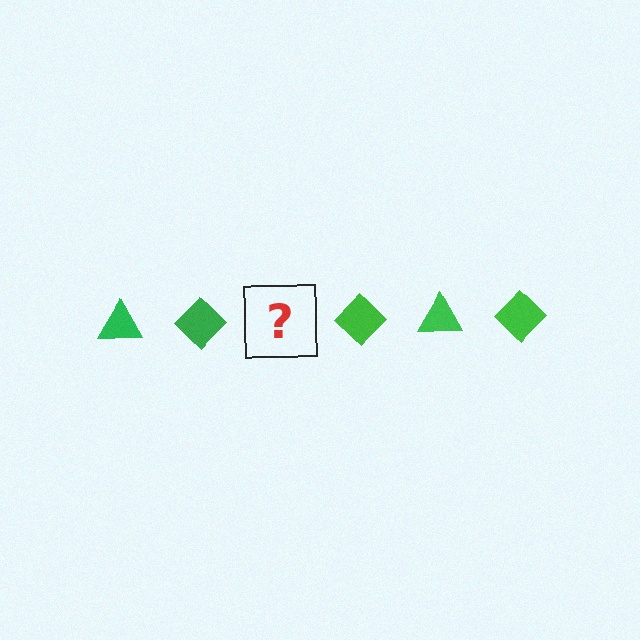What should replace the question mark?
The question mark should be replaced with a green triangle.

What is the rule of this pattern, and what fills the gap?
The rule is that the pattern cycles through triangle, diamond shapes in green. The gap should be filled with a green triangle.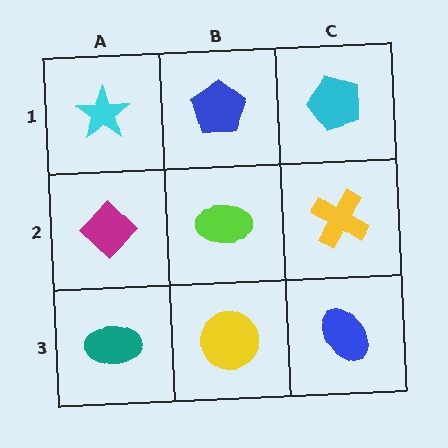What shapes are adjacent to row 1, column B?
A lime ellipse (row 2, column B), a cyan star (row 1, column A), a cyan pentagon (row 1, column C).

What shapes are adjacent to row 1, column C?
A yellow cross (row 2, column C), a blue pentagon (row 1, column B).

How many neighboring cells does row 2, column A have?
3.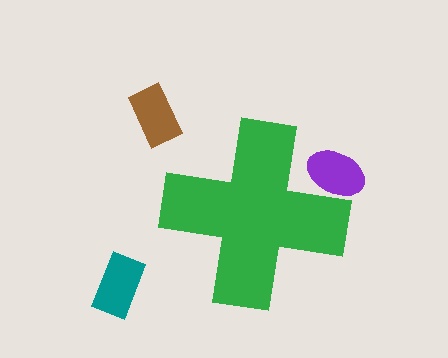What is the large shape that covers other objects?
A green cross.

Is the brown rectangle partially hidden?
No, the brown rectangle is fully visible.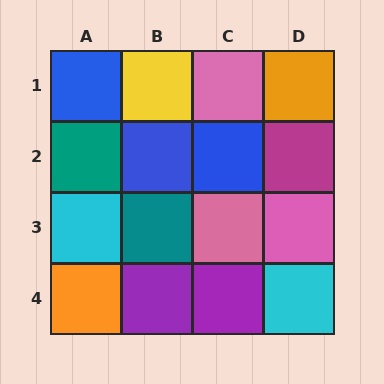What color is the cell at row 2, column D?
Magenta.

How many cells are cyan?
2 cells are cyan.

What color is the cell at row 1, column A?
Blue.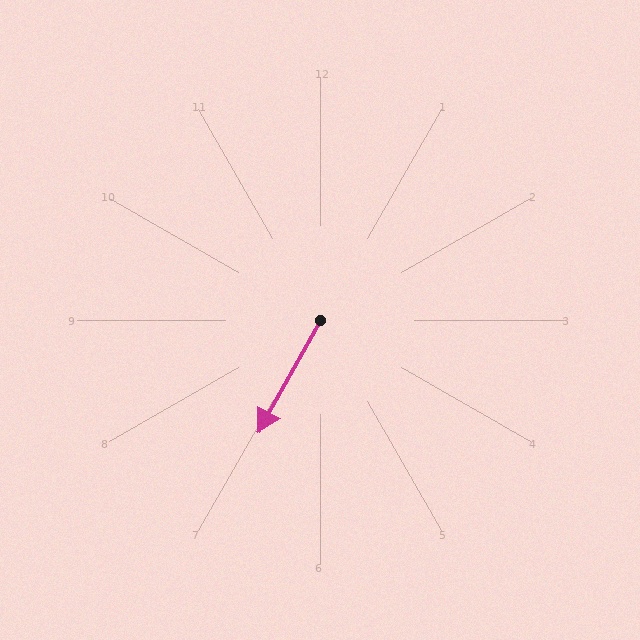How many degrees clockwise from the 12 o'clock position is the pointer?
Approximately 209 degrees.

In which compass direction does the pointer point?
Southwest.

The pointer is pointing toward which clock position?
Roughly 7 o'clock.